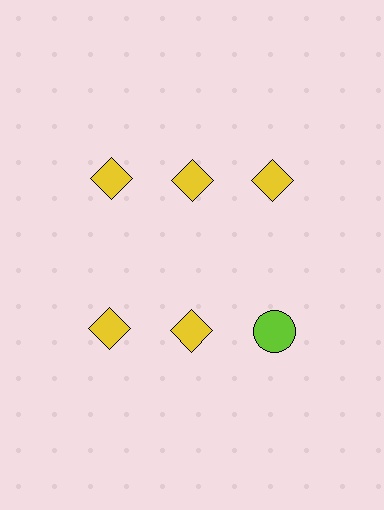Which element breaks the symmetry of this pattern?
The lime circle in the second row, center column breaks the symmetry. All other shapes are yellow diamonds.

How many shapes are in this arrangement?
There are 6 shapes arranged in a grid pattern.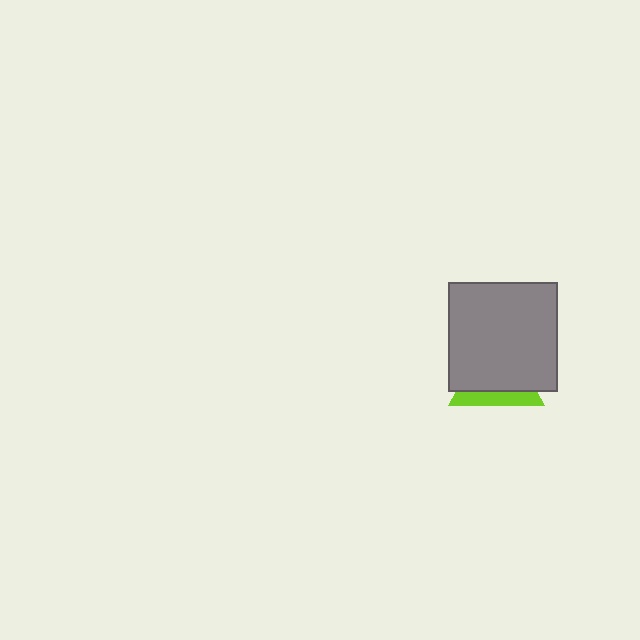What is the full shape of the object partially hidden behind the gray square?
The partially hidden object is a lime triangle.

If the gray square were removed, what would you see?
You would see the complete lime triangle.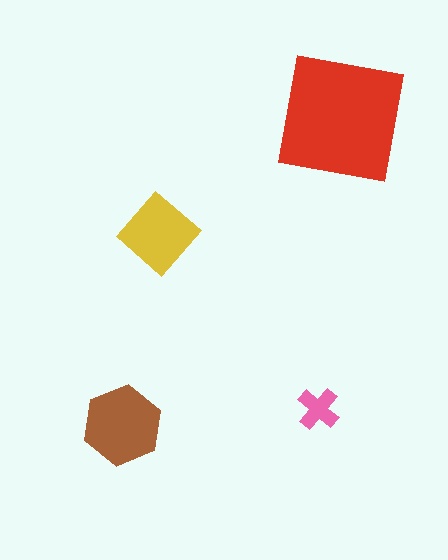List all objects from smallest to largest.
The pink cross, the yellow diamond, the brown hexagon, the red square.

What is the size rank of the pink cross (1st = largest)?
4th.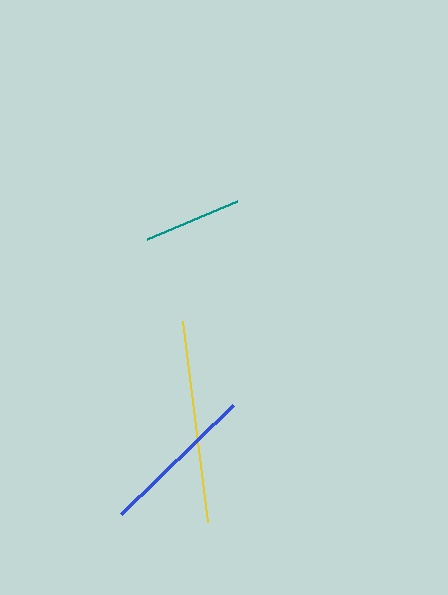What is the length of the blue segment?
The blue segment is approximately 157 pixels long.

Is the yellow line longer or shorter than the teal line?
The yellow line is longer than the teal line.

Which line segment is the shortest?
The teal line is the shortest at approximately 98 pixels.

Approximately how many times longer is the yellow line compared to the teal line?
The yellow line is approximately 2.1 times the length of the teal line.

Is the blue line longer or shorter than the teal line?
The blue line is longer than the teal line.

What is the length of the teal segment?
The teal segment is approximately 98 pixels long.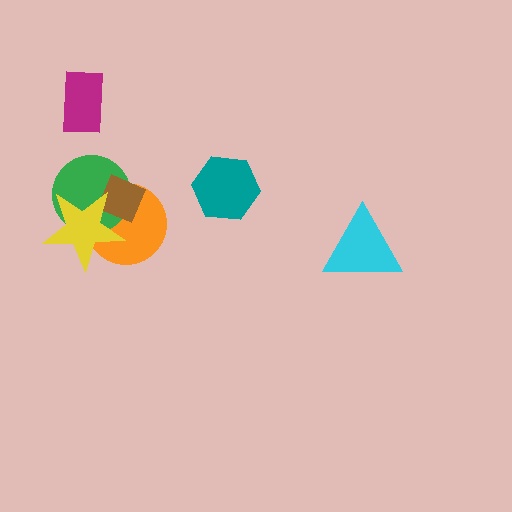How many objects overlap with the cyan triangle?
0 objects overlap with the cyan triangle.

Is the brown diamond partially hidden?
Yes, it is partially covered by another shape.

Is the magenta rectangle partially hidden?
No, no other shape covers it.